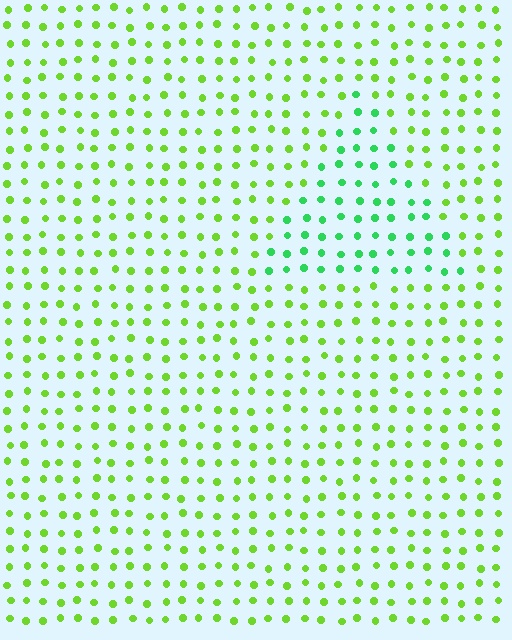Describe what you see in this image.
The image is filled with small lime elements in a uniform arrangement. A triangle-shaped region is visible where the elements are tinted to a slightly different hue, forming a subtle color boundary.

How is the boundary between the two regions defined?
The boundary is defined purely by a slight shift in hue (about 40 degrees). Spacing, size, and orientation are identical on both sides.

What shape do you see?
I see a triangle.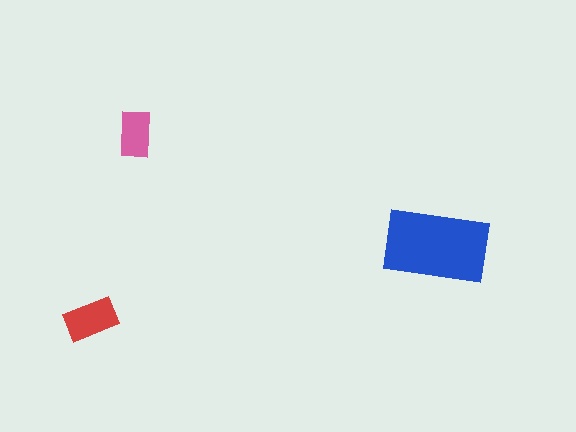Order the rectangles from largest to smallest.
the blue one, the red one, the pink one.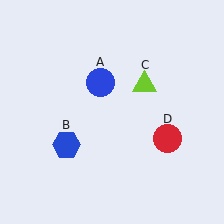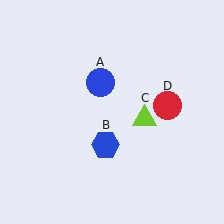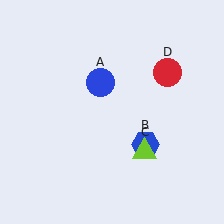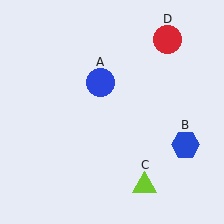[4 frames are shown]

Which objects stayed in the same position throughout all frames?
Blue circle (object A) remained stationary.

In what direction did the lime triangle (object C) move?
The lime triangle (object C) moved down.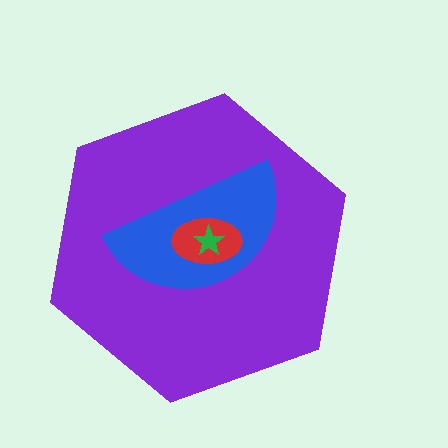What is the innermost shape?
The green star.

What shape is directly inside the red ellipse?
The green star.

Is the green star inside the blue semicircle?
Yes.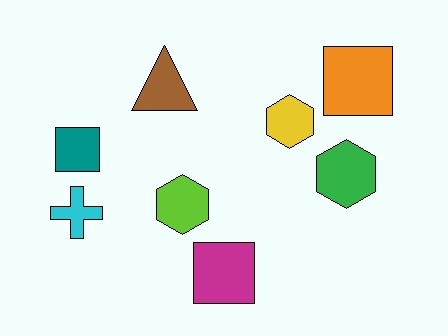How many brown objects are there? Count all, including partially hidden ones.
There is 1 brown object.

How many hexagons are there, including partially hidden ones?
There are 3 hexagons.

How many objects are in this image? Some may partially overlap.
There are 8 objects.